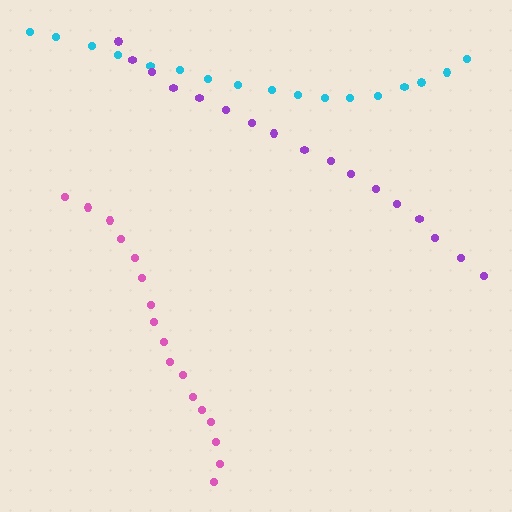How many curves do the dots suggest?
There are 3 distinct paths.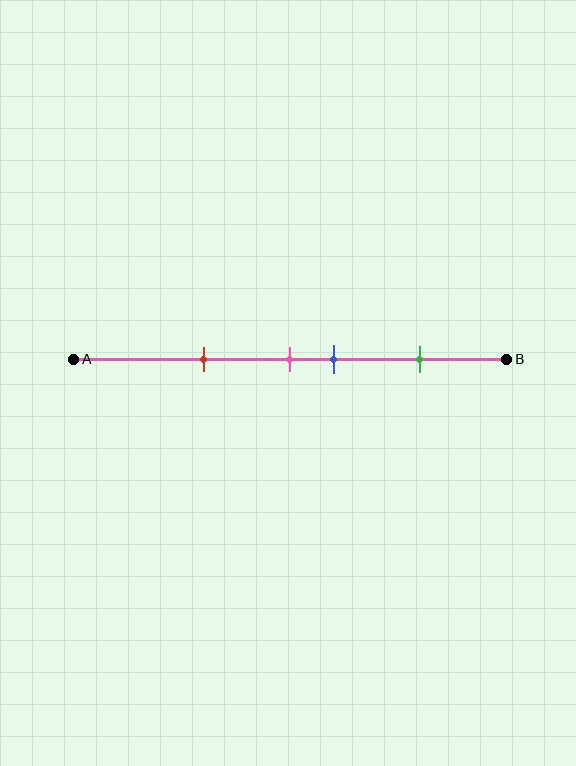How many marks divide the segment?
There are 4 marks dividing the segment.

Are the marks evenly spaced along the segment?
No, the marks are not evenly spaced.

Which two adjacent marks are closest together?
The pink and blue marks are the closest adjacent pair.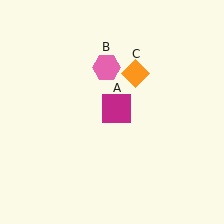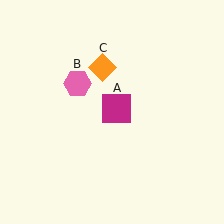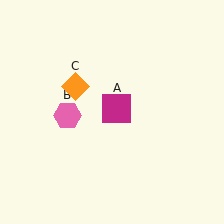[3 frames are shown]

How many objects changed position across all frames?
2 objects changed position: pink hexagon (object B), orange diamond (object C).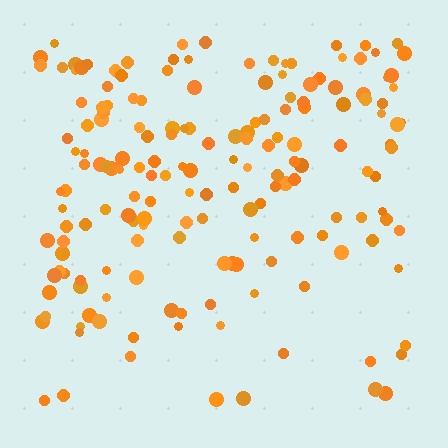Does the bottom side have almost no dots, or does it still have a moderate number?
Still a moderate number, just noticeably fewer than the top.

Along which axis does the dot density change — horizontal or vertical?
Vertical.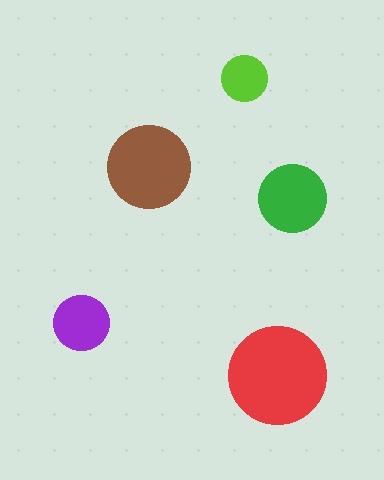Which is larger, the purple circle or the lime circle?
The purple one.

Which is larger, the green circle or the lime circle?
The green one.